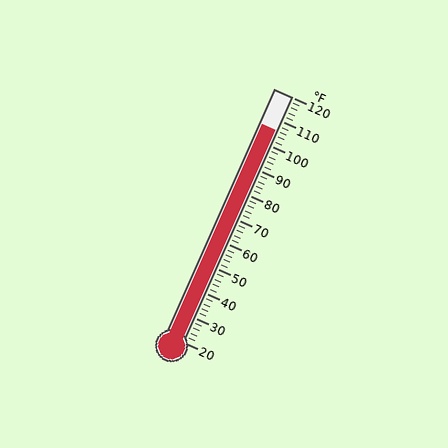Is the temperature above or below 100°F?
The temperature is above 100°F.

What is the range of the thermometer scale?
The thermometer scale ranges from 20°F to 120°F.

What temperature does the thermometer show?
The thermometer shows approximately 106°F.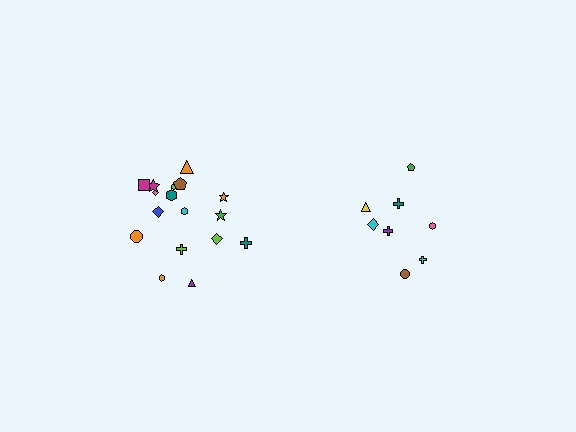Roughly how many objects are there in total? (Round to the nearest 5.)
Roughly 25 objects in total.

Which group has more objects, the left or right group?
The left group.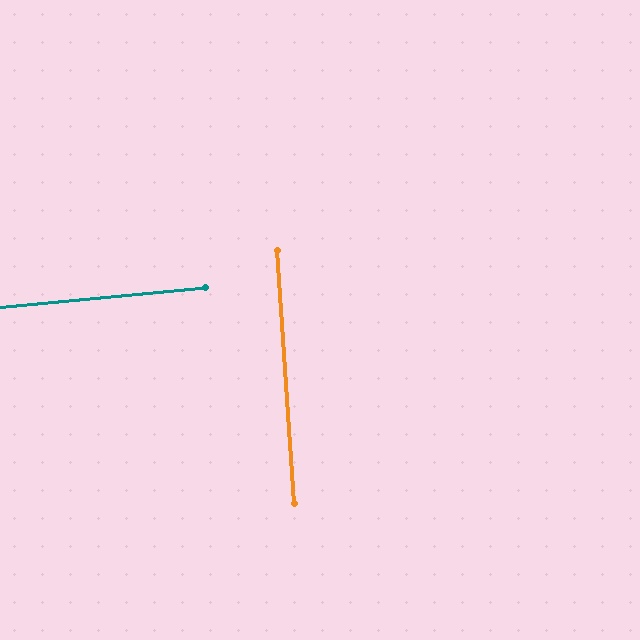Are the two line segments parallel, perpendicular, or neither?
Perpendicular — they meet at approximately 89°.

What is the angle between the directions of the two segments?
Approximately 89 degrees.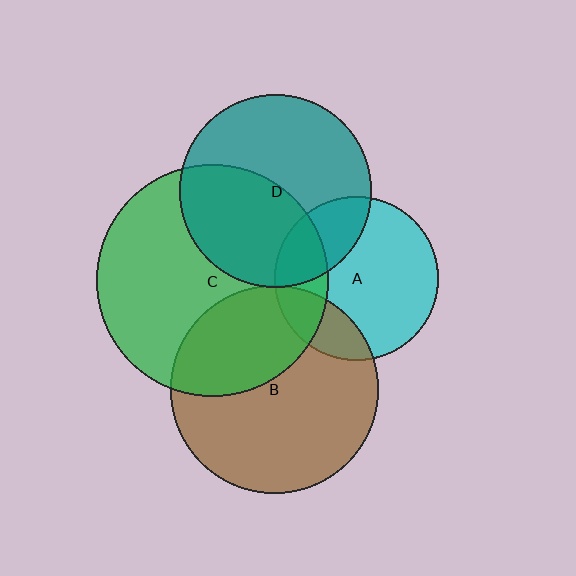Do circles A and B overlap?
Yes.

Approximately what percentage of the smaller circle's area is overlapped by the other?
Approximately 20%.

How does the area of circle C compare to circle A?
Approximately 2.0 times.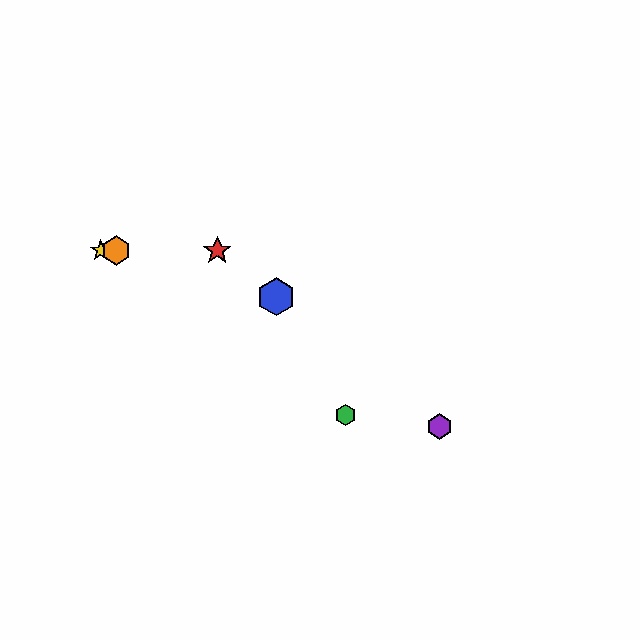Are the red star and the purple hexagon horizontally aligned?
No, the red star is at y≈250 and the purple hexagon is at y≈426.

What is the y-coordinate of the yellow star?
The yellow star is at y≈250.